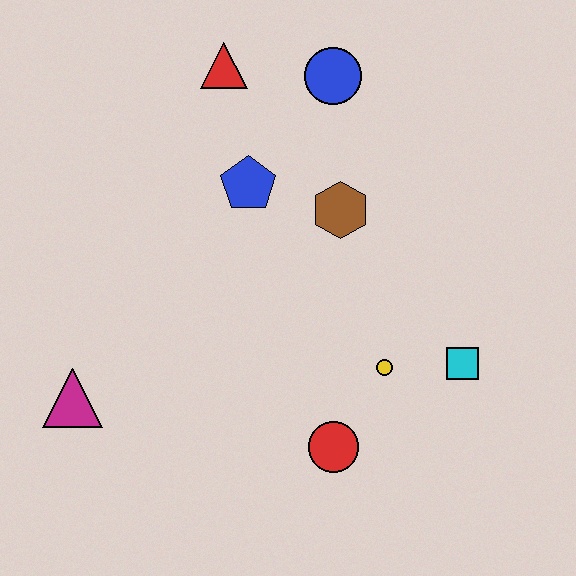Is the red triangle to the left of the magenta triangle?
No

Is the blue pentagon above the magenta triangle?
Yes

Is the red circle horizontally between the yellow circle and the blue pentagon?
Yes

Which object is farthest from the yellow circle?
The red triangle is farthest from the yellow circle.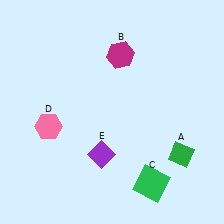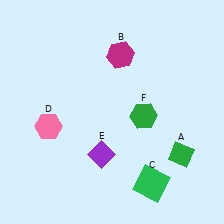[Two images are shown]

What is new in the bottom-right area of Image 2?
A green hexagon (F) was added in the bottom-right area of Image 2.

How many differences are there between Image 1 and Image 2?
There is 1 difference between the two images.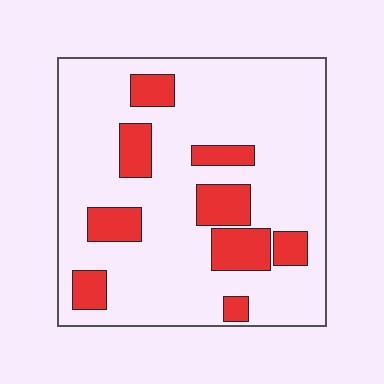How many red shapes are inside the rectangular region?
9.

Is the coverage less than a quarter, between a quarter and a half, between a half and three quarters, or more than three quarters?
Less than a quarter.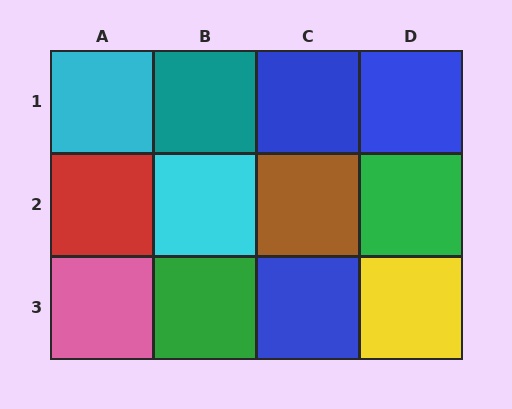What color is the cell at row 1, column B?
Teal.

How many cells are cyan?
2 cells are cyan.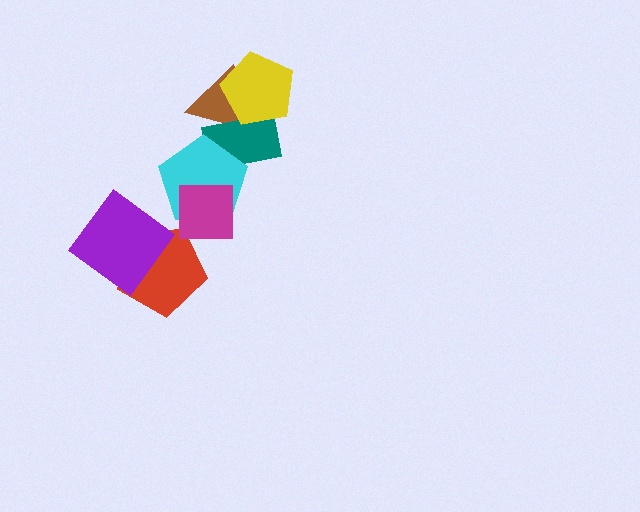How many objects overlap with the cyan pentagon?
2 objects overlap with the cyan pentagon.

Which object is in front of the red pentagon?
The purple diamond is in front of the red pentagon.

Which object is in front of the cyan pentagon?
The magenta square is in front of the cyan pentagon.